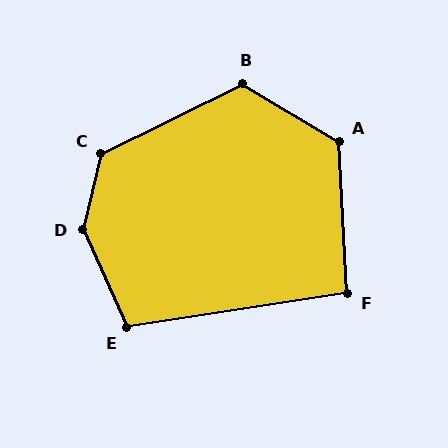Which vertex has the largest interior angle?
D, at approximately 142 degrees.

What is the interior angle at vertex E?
Approximately 106 degrees (obtuse).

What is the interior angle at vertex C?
Approximately 130 degrees (obtuse).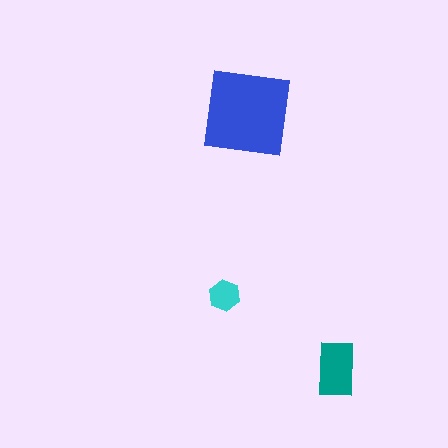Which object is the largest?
The blue square.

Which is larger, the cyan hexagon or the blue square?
The blue square.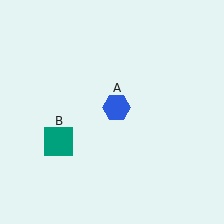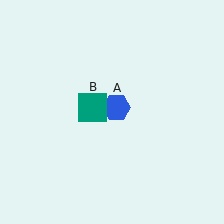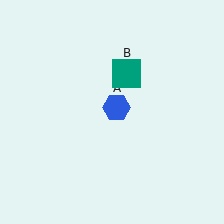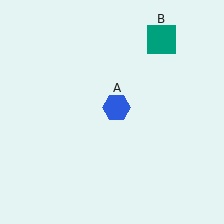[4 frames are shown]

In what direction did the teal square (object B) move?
The teal square (object B) moved up and to the right.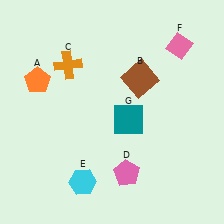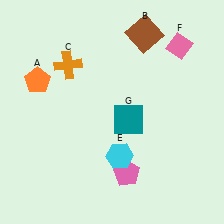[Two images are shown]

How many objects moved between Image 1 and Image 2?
2 objects moved between the two images.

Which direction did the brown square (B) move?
The brown square (B) moved up.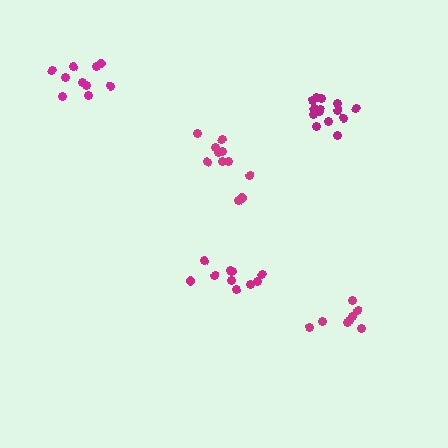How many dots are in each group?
Group 1: 14 dots, Group 2: 10 dots, Group 3: 11 dots, Group 4: 10 dots, Group 5: 8 dots (53 total).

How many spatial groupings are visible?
There are 5 spatial groupings.